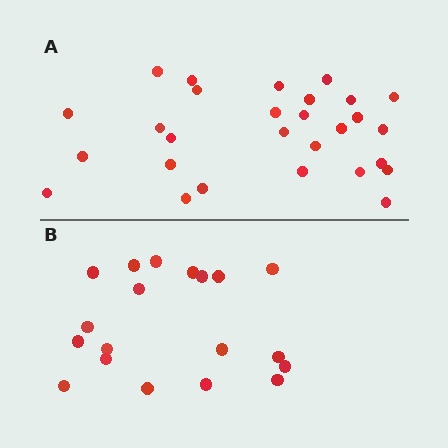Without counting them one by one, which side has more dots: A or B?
Region A (the top region) has more dots.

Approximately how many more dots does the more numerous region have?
Region A has roughly 8 or so more dots than region B.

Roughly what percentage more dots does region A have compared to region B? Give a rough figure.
About 45% more.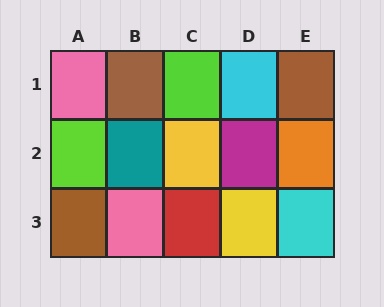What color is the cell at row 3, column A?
Brown.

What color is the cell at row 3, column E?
Cyan.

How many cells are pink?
2 cells are pink.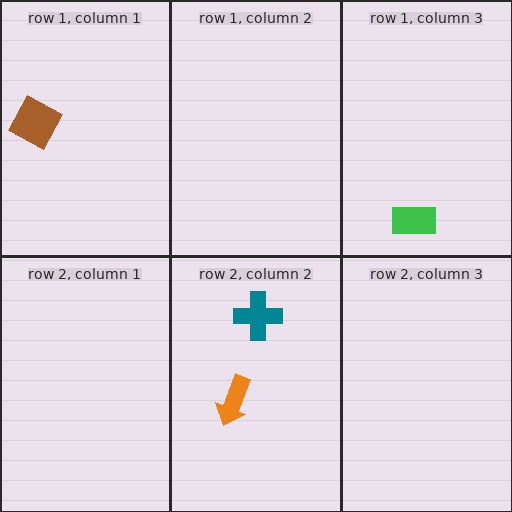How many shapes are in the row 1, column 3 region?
1.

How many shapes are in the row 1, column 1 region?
1.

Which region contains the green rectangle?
The row 1, column 3 region.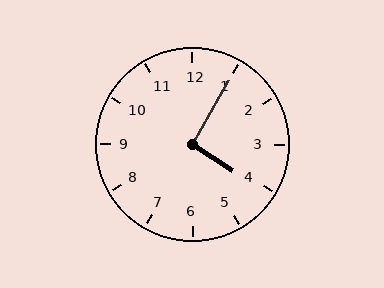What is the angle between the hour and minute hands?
Approximately 92 degrees.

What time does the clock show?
4:05.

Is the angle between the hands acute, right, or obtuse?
It is right.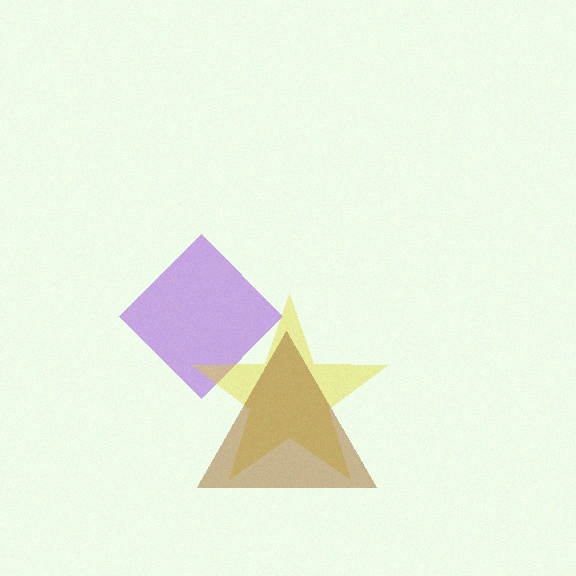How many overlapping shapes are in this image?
There are 3 overlapping shapes in the image.